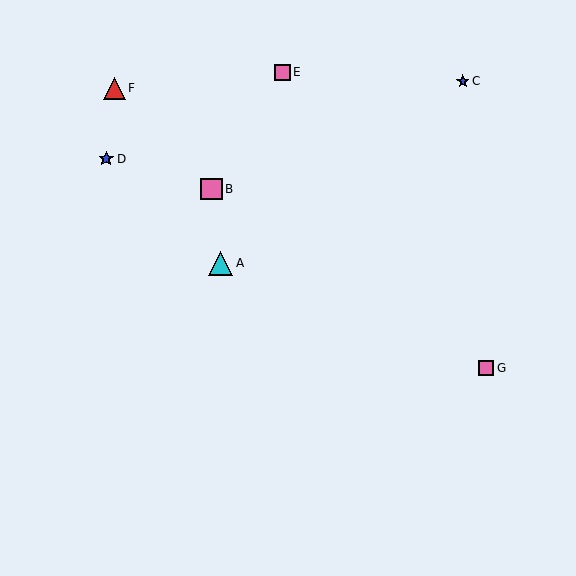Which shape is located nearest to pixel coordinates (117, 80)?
The red triangle (labeled F) at (114, 88) is nearest to that location.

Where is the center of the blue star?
The center of the blue star is at (463, 81).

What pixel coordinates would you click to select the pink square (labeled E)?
Click at (282, 72) to select the pink square E.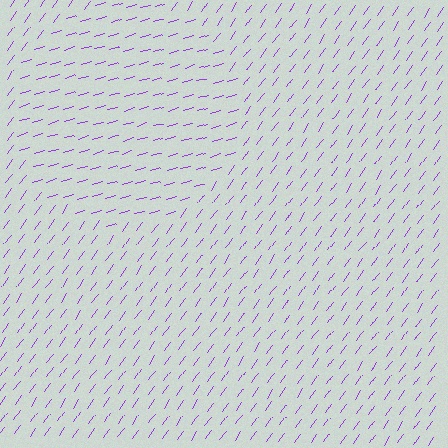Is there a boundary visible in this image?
Yes, there is a texture boundary formed by a change in line orientation.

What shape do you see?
I see a circle.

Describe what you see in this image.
The image is filled with small purple line segments. A circle region in the image has lines oriented differently from the surrounding lines, creating a visible texture boundary.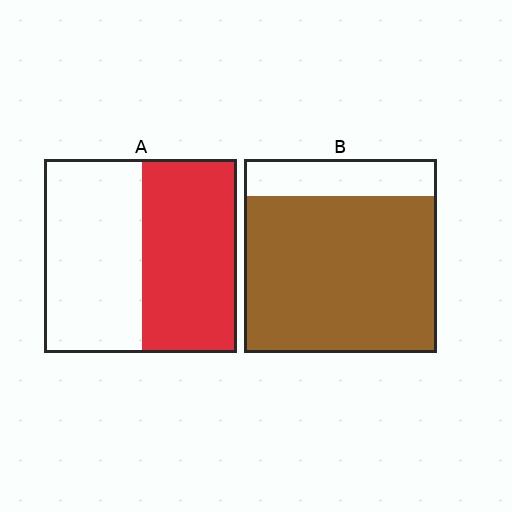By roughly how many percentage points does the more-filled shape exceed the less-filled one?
By roughly 30 percentage points (B over A).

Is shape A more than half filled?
Roughly half.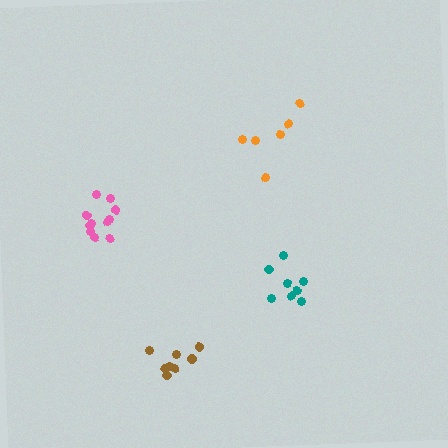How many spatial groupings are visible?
There are 4 spatial groupings.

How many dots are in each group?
Group 1: 8 dots, Group 2: 6 dots, Group 3: 8 dots, Group 4: 11 dots (33 total).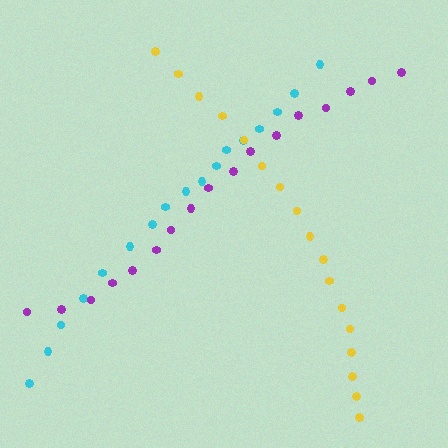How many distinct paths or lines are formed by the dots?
There are 3 distinct paths.